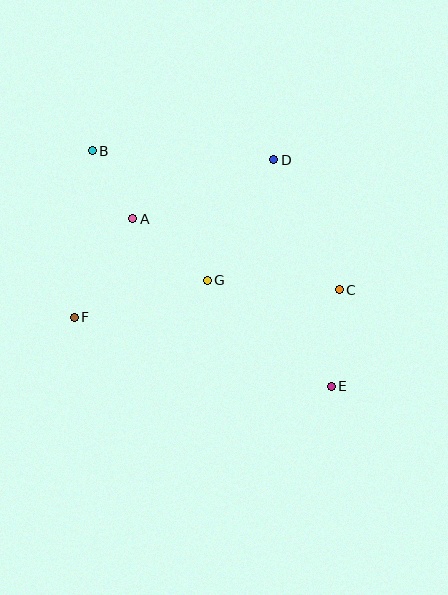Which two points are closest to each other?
Points A and B are closest to each other.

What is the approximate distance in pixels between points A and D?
The distance between A and D is approximately 153 pixels.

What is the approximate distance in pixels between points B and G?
The distance between B and G is approximately 173 pixels.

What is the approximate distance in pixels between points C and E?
The distance between C and E is approximately 96 pixels.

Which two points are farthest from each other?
Points B and E are farthest from each other.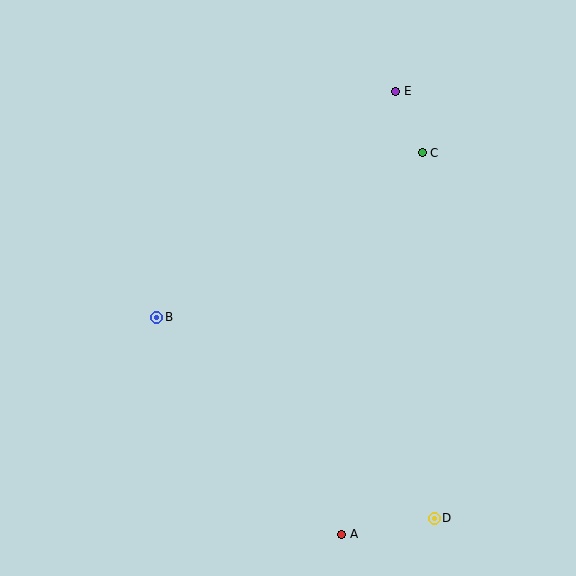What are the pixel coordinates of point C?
Point C is at (422, 153).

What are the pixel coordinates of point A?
Point A is at (342, 535).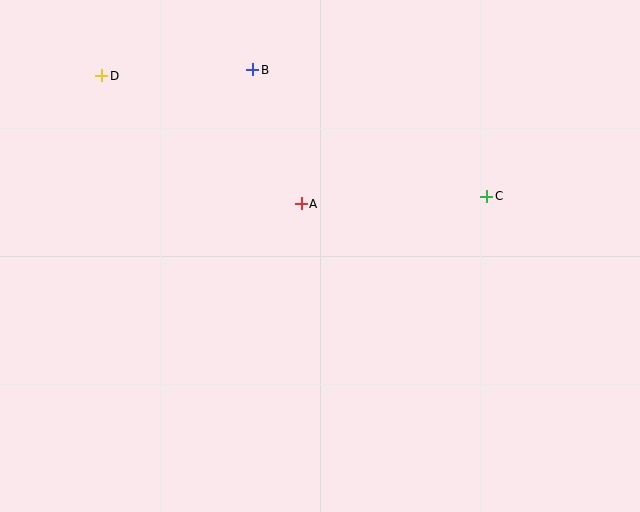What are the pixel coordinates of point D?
Point D is at (102, 76).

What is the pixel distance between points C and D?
The distance between C and D is 403 pixels.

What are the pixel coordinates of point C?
Point C is at (487, 196).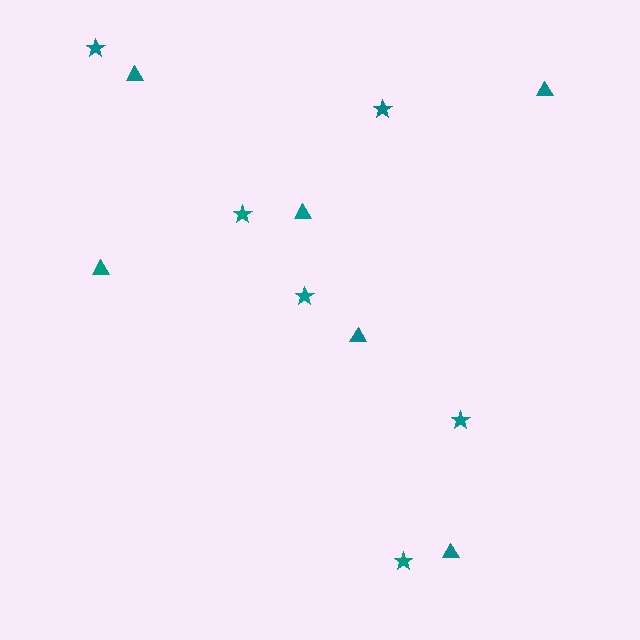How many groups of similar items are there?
There are 2 groups: one group of stars (6) and one group of triangles (6).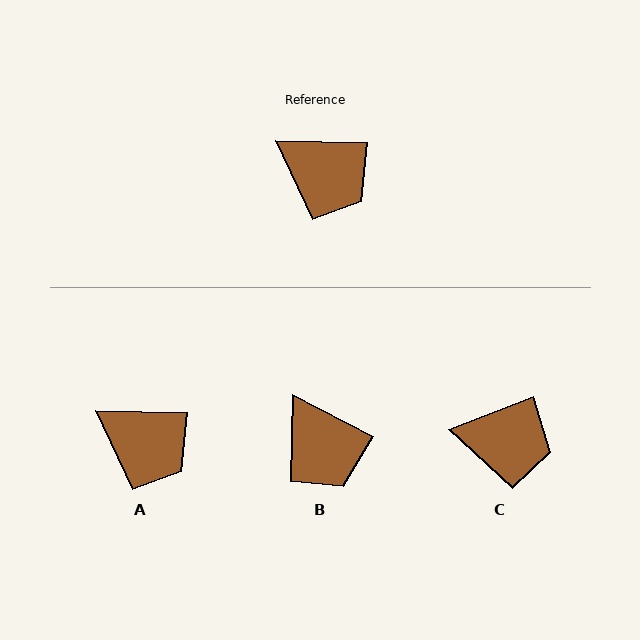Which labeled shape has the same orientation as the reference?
A.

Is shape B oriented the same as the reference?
No, it is off by about 26 degrees.